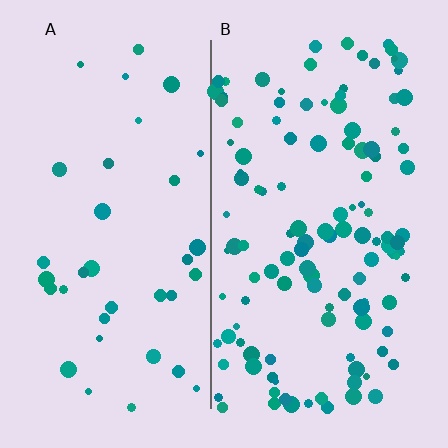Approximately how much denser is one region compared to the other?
Approximately 3.3× — region B over region A.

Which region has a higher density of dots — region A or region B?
B (the right).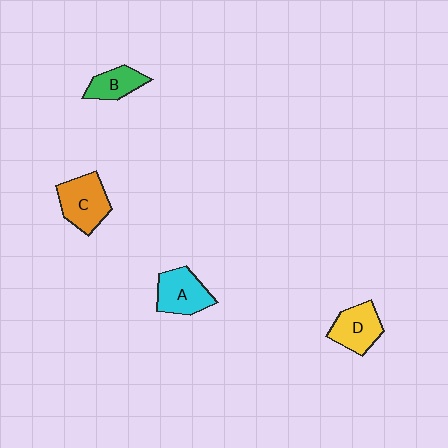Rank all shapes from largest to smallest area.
From largest to smallest: C (orange), A (cyan), D (yellow), B (green).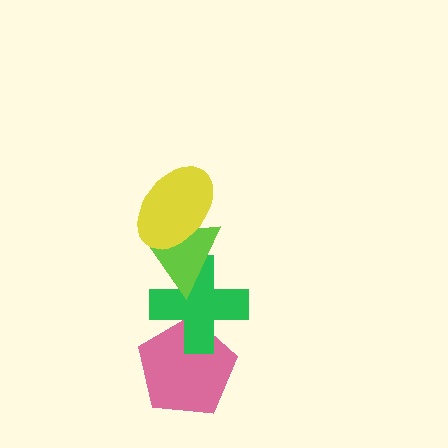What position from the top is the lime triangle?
The lime triangle is 2nd from the top.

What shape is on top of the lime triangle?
The yellow ellipse is on top of the lime triangle.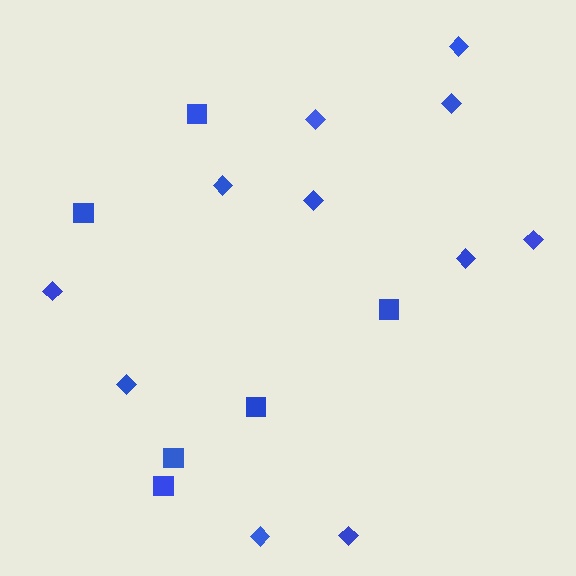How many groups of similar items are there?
There are 2 groups: one group of diamonds (11) and one group of squares (6).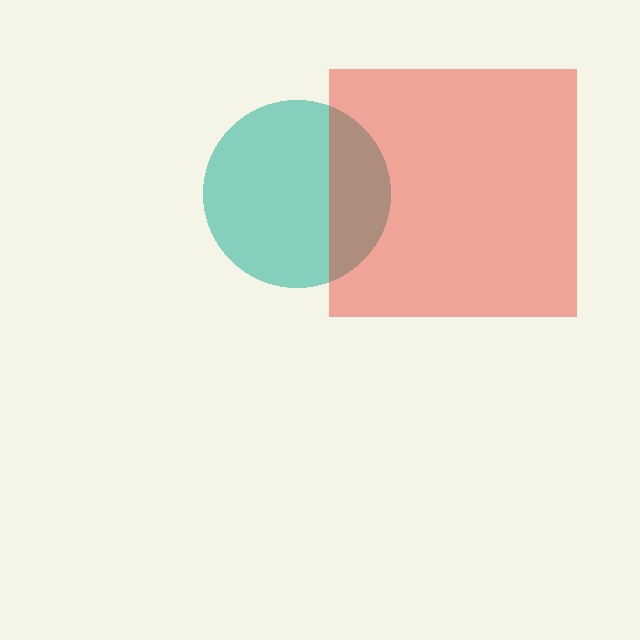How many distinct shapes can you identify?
There are 2 distinct shapes: a teal circle, a red square.